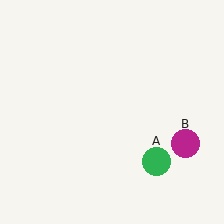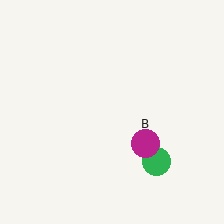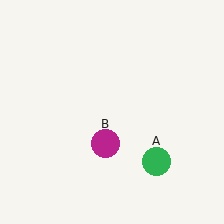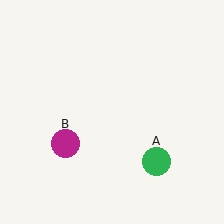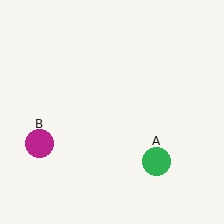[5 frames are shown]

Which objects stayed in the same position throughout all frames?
Green circle (object A) remained stationary.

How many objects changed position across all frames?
1 object changed position: magenta circle (object B).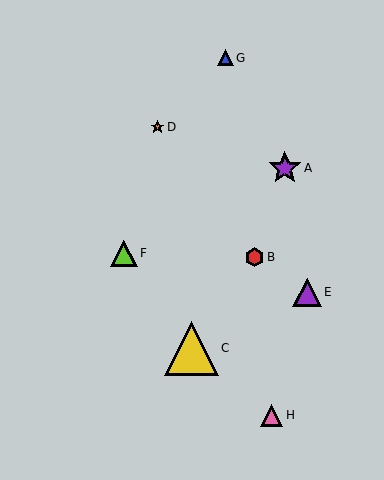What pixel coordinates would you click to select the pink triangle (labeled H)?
Click at (272, 415) to select the pink triangle H.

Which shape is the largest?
The yellow triangle (labeled C) is the largest.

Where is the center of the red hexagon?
The center of the red hexagon is at (254, 257).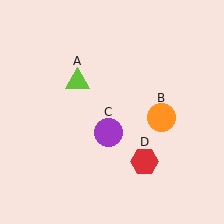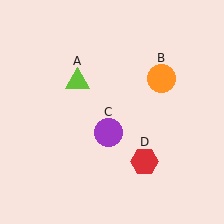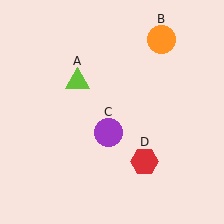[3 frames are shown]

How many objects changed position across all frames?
1 object changed position: orange circle (object B).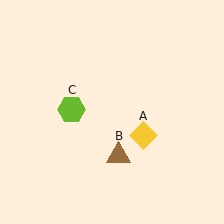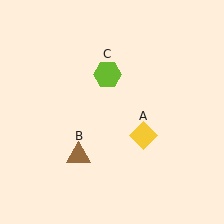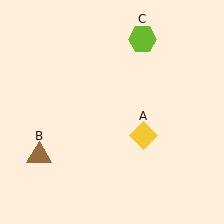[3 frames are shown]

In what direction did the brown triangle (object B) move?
The brown triangle (object B) moved left.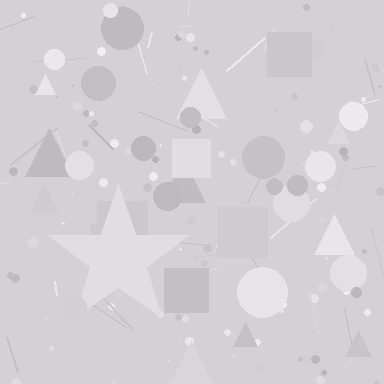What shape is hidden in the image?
A star is hidden in the image.